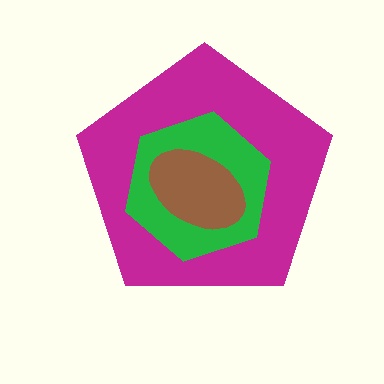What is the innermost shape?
The brown ellipse.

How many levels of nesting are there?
3.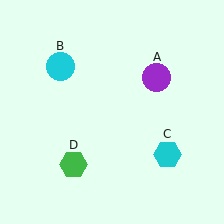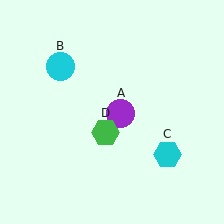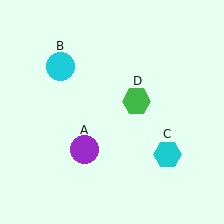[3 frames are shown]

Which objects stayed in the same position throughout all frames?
Cyan circle (object B) and cyan hexagon (object C) remained stationary.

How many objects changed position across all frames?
2 objects changed position: purple circle (object A), green hexagon (object D).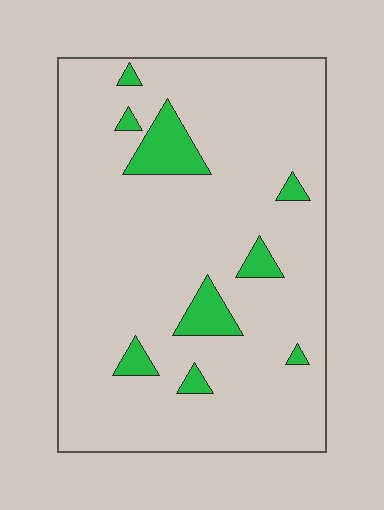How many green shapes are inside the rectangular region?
9.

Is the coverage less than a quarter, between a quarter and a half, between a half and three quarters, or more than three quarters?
Less than a quarter.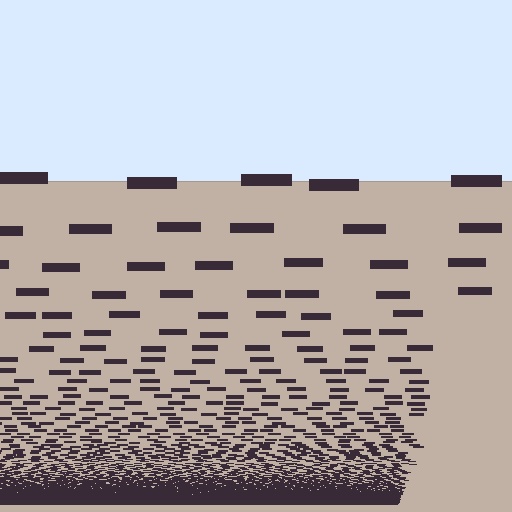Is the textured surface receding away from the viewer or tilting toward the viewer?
The surface appears to tilt toward the viewer. Texture elements get larger and sparser toward the top.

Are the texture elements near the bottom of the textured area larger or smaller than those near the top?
Smaller. The gradient is inverted — elements near the bottom are smaller and denser.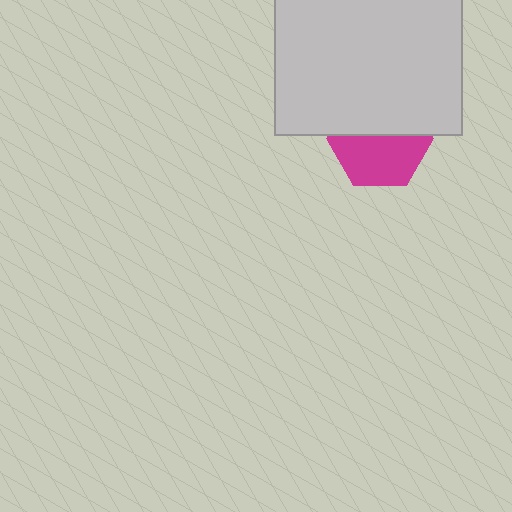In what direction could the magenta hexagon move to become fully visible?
The magenta hexagon could move down. That would shift it out from behind the light gray rectangle entirely.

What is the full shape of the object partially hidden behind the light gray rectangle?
The partially hidden object is a magenta hexagon.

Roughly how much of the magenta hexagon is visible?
About half of it is visible (roughly 54%).